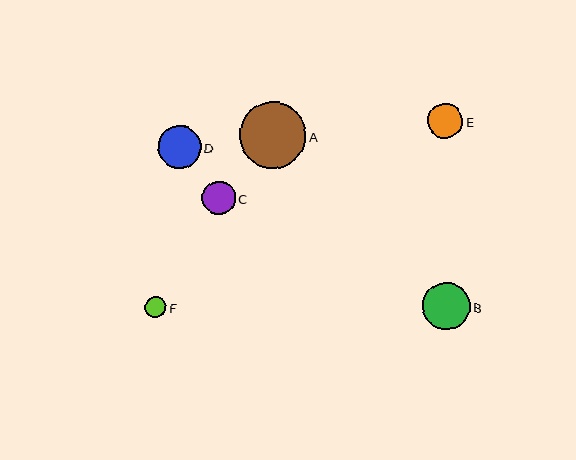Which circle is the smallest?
Circle F is the smallest with a size of approximately 21 pixels.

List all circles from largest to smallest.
From largest to smallest: A, B, D, E, C, F.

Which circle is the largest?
Circle A is the largest with a size of approximately 66 pixels.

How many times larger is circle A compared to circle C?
Circle A is approximately 2.0 times the size of circle C.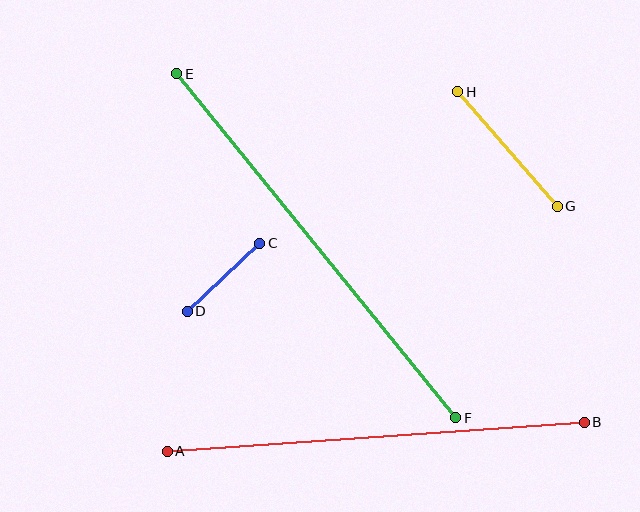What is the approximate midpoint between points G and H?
The midpoint is at approximately (507, 149) pixels.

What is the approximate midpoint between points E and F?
The midpoint is at approximately (316, 246) pixels.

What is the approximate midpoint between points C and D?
The midpoint is at approximately (224, 277) pixels.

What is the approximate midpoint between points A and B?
The midpoint is at approximately (376, 437) pixels.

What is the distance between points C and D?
The distance is approximately 99 pixels.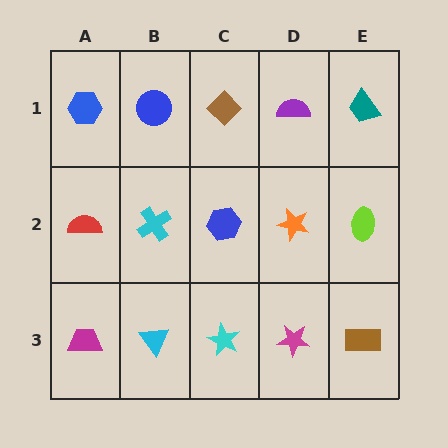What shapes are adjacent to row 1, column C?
A blue hexagon (row 2, column C), a blue circle (row 1, column B), a purple semicircle (row 1, column D).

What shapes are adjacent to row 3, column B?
A cyan cross (row 2, column B), a magenta trapezoid (row 3, column A), a cyan star (row 3, column C).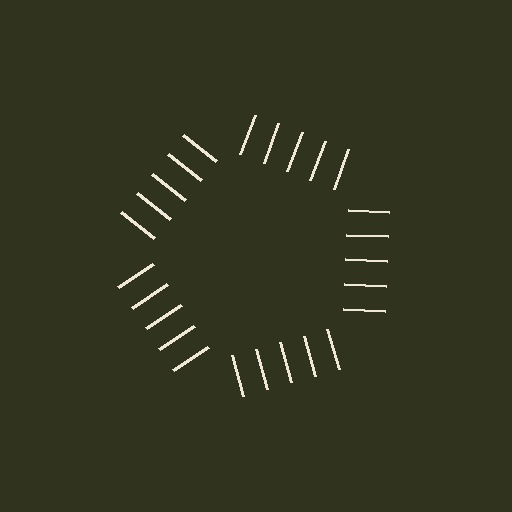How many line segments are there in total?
25 — 5 along each of the 5 edges.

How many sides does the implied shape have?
5 sides — the line-ends trace a pentagon.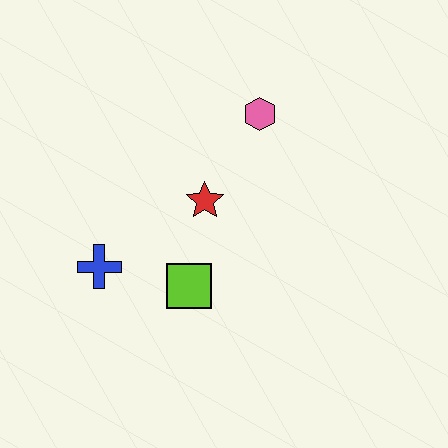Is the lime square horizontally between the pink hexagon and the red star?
No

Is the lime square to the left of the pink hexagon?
Yes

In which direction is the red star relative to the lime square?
The red star is above the lime square.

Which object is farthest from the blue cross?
The pink hexagon is farthest from the blue cross.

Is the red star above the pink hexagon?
No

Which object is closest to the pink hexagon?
The red star is closest to the pink hexagon.